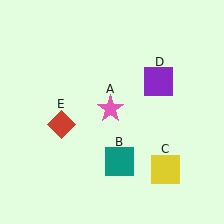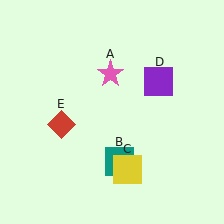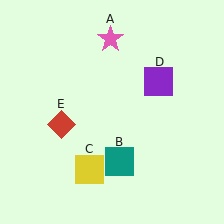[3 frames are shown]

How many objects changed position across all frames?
2 objects changed position: pink star (object A), yellow square (object C).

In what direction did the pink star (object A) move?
The pink star (object A) moved up.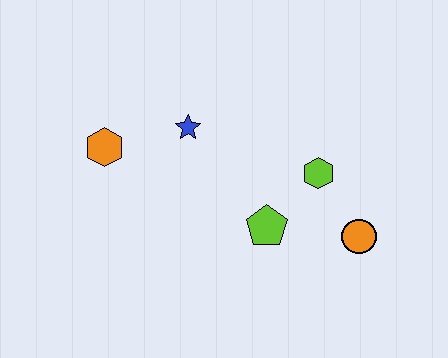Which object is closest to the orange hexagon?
The blue star is closest to the orange hexagon.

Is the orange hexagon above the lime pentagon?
Yes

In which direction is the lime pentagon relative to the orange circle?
The lime pentagon is to the left of the orange circle.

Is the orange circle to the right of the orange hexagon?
Yes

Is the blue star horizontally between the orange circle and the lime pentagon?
No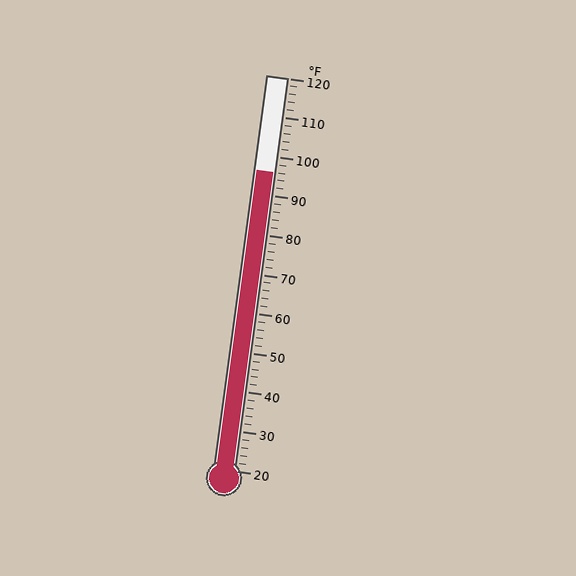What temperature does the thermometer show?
The thermometer shows approximately 96°F.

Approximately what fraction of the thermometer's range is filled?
The thermometer is filled to approximately 75% of its range.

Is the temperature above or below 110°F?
The temperature is below 110°F.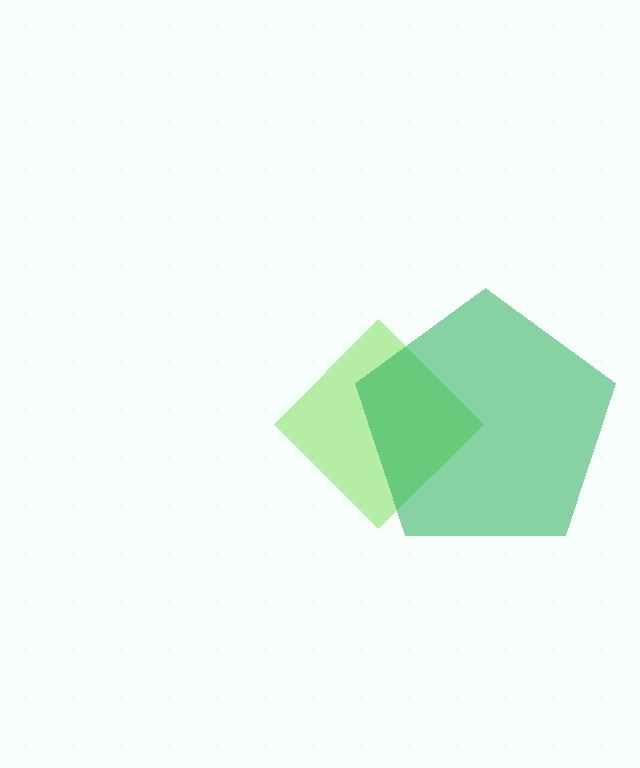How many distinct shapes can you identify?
There are 2 distinct shapes: a lime diamond, a green pentagon.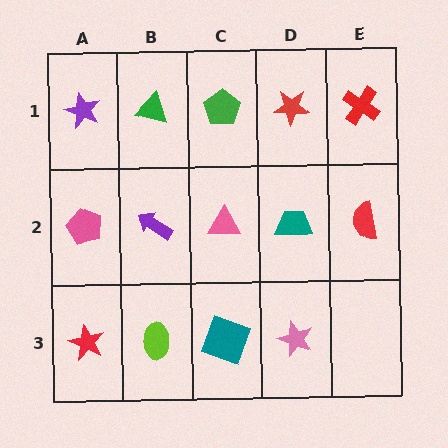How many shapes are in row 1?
5 shapes.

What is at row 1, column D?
A red star.